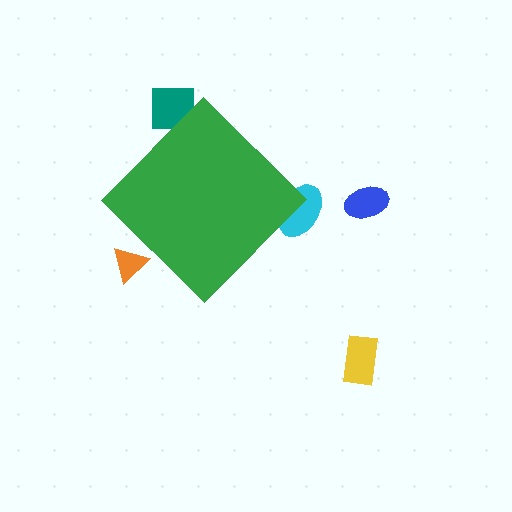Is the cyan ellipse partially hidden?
Yes, the cyan ellipse is partially hidden behind the green diamond.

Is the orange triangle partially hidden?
Yes, the orange triangle is partially hidden behind the green diamond.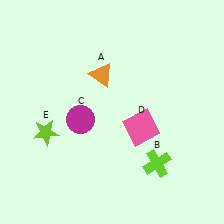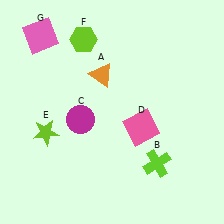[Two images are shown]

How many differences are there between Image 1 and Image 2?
There are 2 differences between the two images.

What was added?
A lime hexagon (F), a pink square (G) were added in Image 2.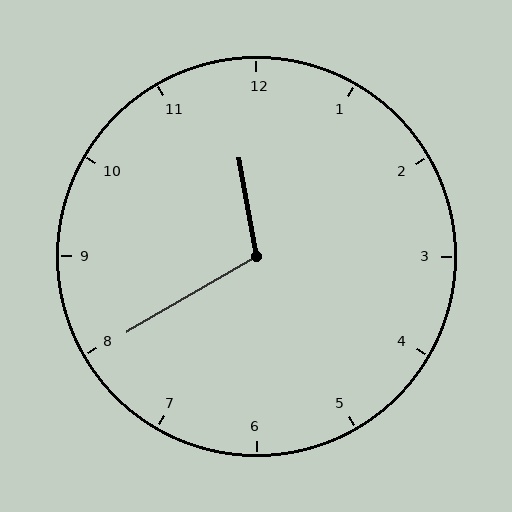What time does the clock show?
11:40.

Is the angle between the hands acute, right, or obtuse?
It is obtuse.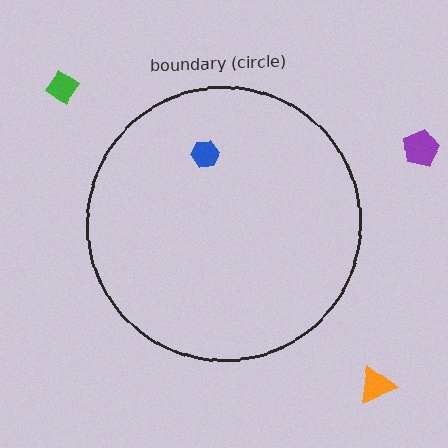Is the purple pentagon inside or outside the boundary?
Outside.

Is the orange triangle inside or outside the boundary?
Outside.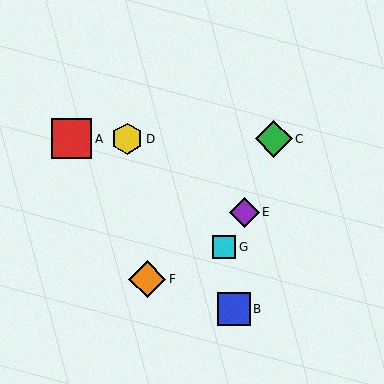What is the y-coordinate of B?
Object B is at y≈309.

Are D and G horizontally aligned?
No, D is at y≈139 and G is at y≈247.